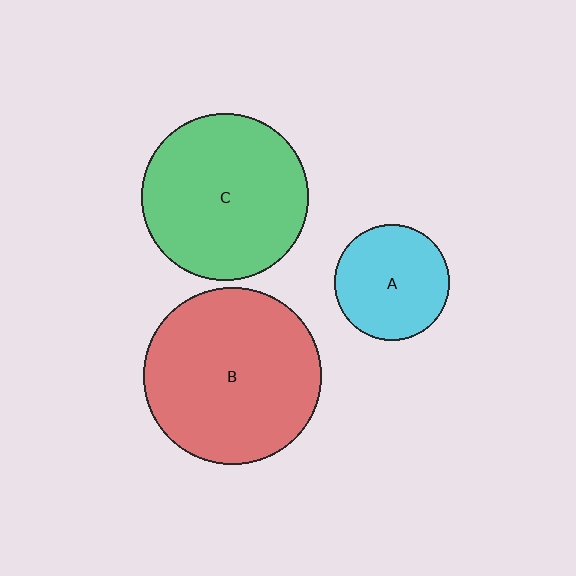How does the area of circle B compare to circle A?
Approximately 2.3 times.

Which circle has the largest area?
Circle B (red).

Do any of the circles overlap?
No, none of the circles overlap.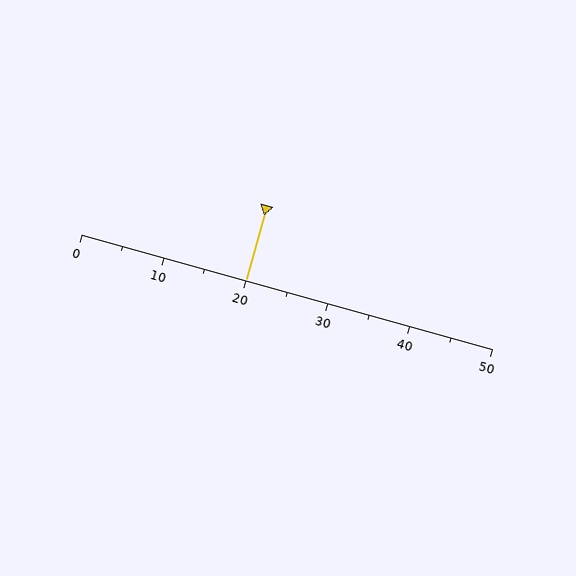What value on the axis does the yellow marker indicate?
The marker indicates approximately 20.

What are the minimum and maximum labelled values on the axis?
The axis runs from 0 to 50.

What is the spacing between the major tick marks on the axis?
The major ticks are spaced 10 apart.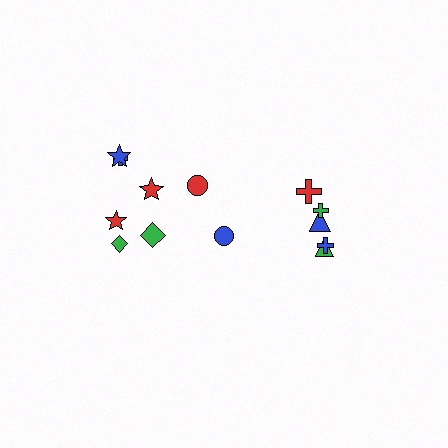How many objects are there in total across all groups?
There are 13 objects.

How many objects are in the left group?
There are 8 objects.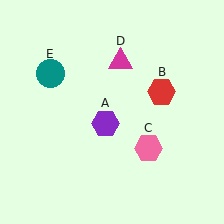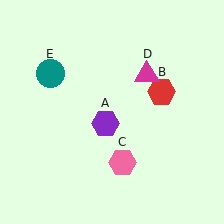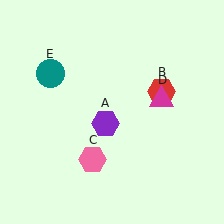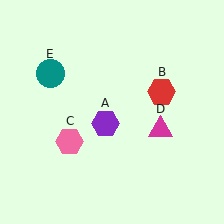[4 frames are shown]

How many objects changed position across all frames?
2 objects changed position: pink hexagon (object C), magenta triangle (object D).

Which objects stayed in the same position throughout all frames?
Purple hexagon (object A) and red hexagon (object B) and teal circle (object E) remained stationary.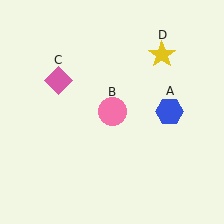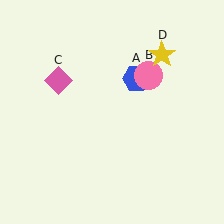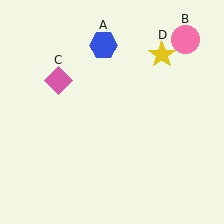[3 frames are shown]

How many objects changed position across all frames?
2 objects changed position: blue hexagon (object A), pink circle (object B).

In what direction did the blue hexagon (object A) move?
The blue hexagon (object A) moved up and to the left.